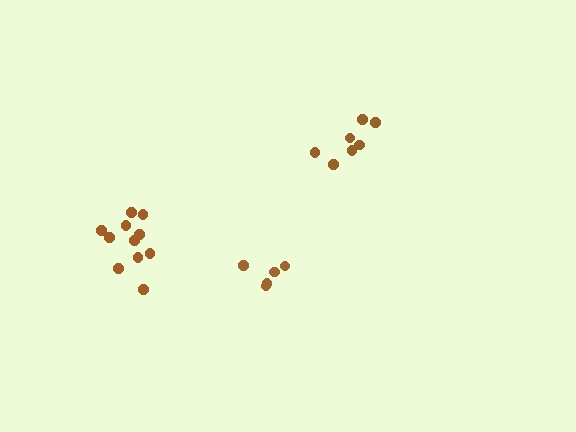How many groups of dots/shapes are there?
There are 3 groups.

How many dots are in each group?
Group 1: 11 dots, Group 2: 7 dots, Group 3: 5 dots (23 total).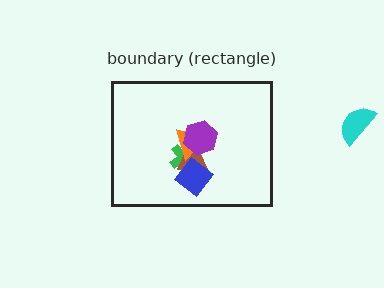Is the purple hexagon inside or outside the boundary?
Inside.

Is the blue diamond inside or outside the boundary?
Inside.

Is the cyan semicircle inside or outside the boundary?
Outside.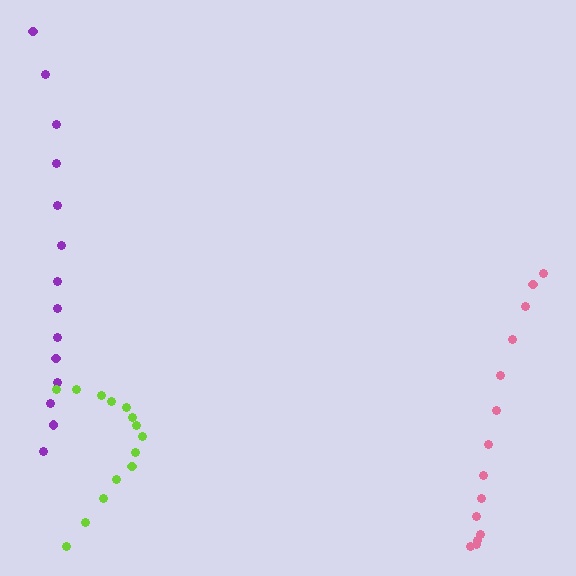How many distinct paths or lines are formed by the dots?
There are 3 distinct paths.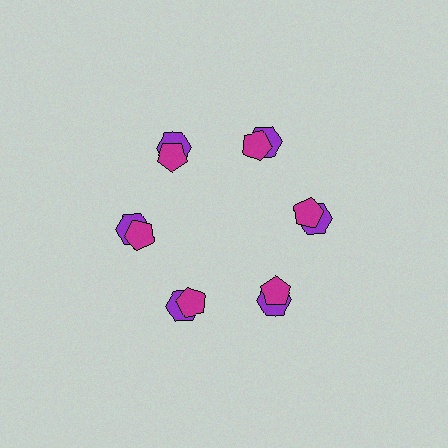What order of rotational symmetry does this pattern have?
This pattern has 6-fold rotational symmetry.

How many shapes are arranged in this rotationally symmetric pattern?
There are 12 shapes, arranged in 6 groups of 2.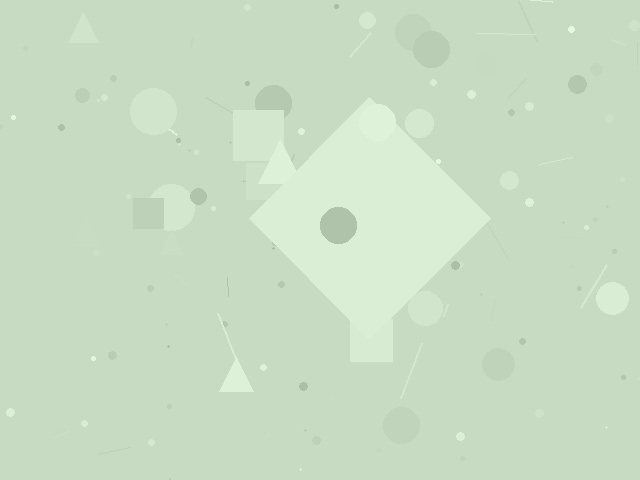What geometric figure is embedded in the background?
A diamond is embedded in the background.